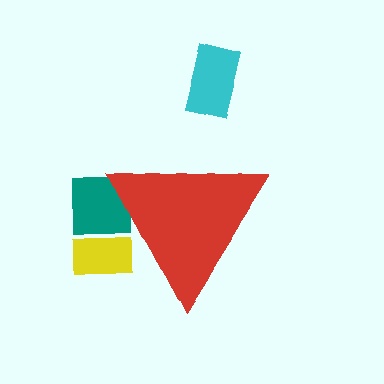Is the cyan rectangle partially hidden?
No, the cyan rectangle is fully visible.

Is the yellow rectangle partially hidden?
Yes, the yellow rectangle is partially hidden behind the red triangle.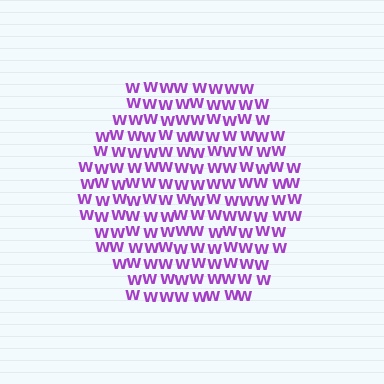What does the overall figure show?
The overall figure shows a hexagon.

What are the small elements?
The small elements are letter W's.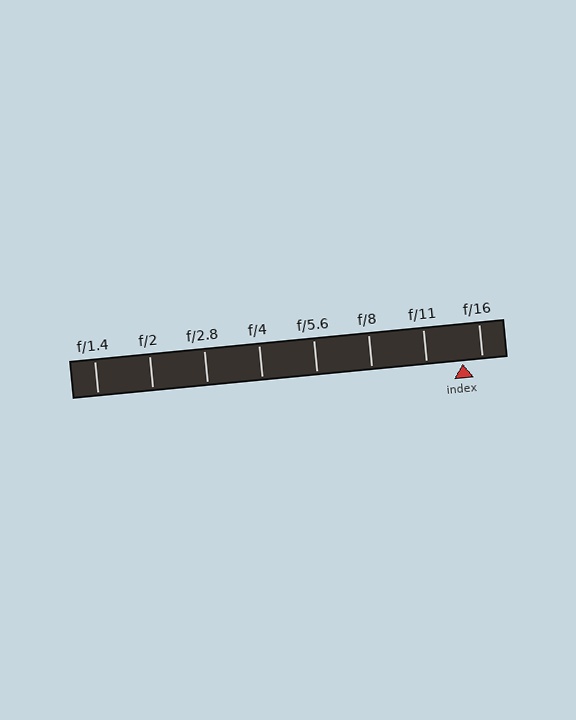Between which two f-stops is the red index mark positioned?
The index mark is between f/11 and f/16.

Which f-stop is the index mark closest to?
The index mark is closest to f/16.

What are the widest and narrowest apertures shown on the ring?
The widest aperture shown is f/1.4 and the narrowest is f/16.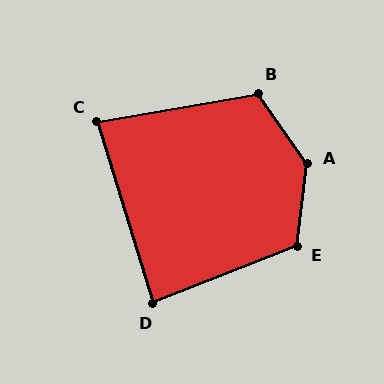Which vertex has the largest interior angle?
A, at approximately 138 degrees.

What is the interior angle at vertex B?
Approximately 115 degrees (obtuse).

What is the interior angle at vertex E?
Approximately 118 degrees (obtuse).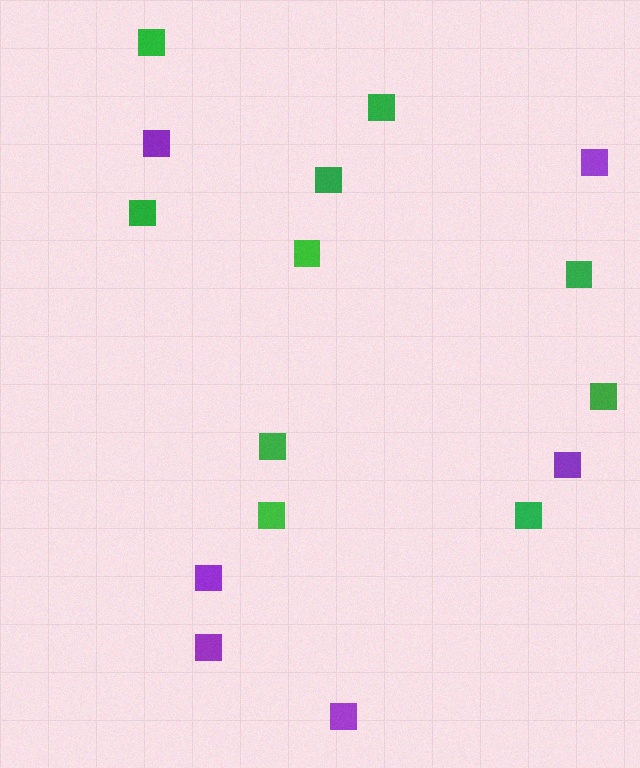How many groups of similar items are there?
There are 2 groups: one group of green squares (10) and one group of purple squares (6).